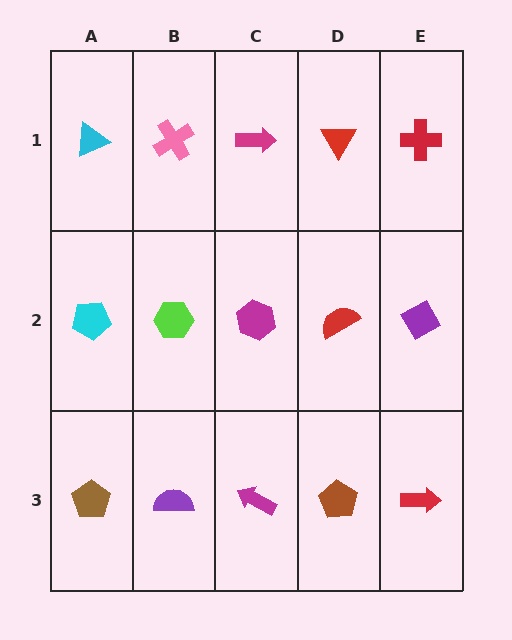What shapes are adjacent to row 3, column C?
A magenta hexagon (row 2, column C), a purple semicircle (row 3, column B), a brown pentagon (row 3, column D).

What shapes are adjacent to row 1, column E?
A purple diamond (row 2, column E), a red triangle (row 1, column D).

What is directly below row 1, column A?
A cyan pentagon.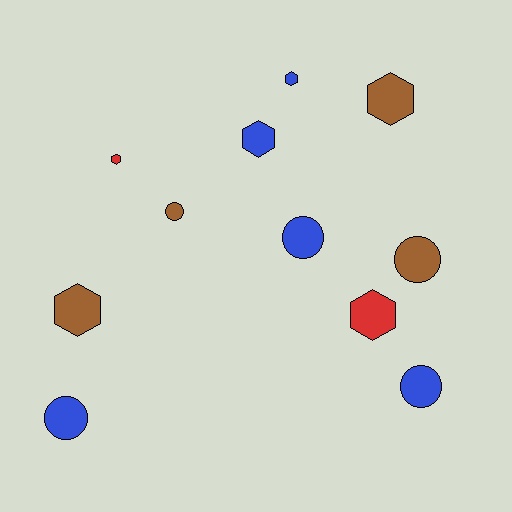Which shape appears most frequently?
Hexagon, with 6 objects.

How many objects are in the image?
There are 11 objects.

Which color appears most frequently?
Blue, with 5 objects.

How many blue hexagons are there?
There are 2 blue hexagons.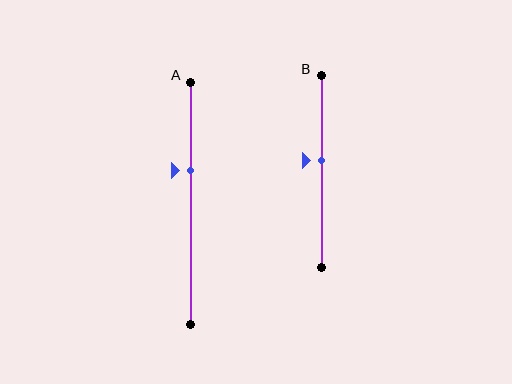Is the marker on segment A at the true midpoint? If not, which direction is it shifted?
No, the marker on segment A is shifted upward by about 14% of the segment length.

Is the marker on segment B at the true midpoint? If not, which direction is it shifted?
No, the marker on segment B is shifted upward by about 6% of the segment length.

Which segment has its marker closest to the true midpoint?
Segment B has its marker closest to the true midpoint.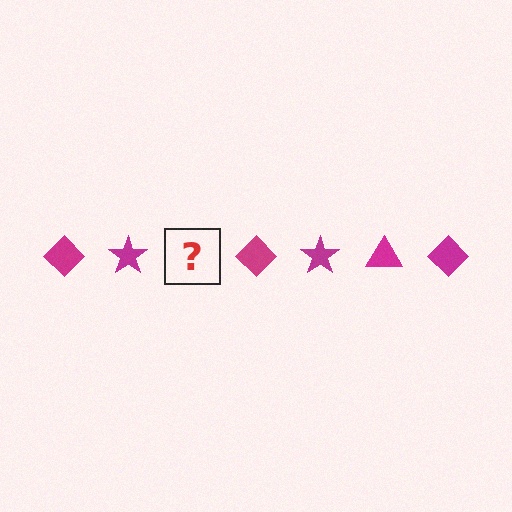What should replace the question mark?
The question mark should be replaced with a magenta triangle.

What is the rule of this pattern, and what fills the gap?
The rule is that the pattern cycles through diamond, star, triangle shapes in magenta. The gap should be filled with a magenta triangle.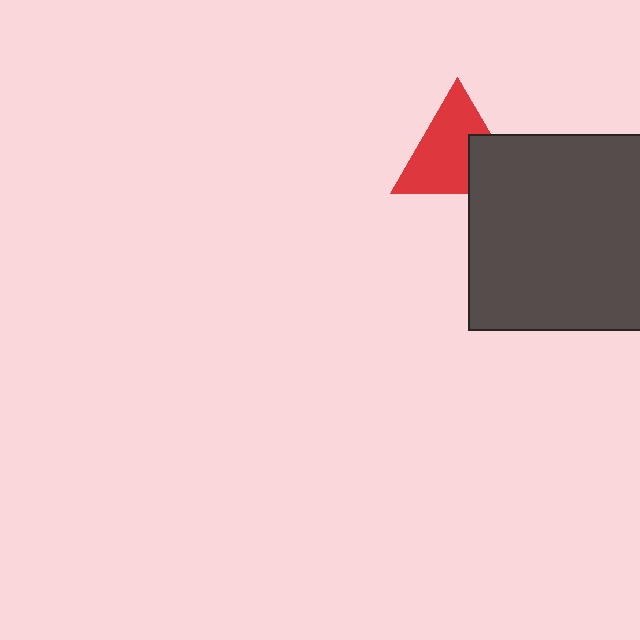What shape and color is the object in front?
The object in front is a dark gray square.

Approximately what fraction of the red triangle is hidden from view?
Roughly 31% of the red triangle is hidden behind the dark gray square.